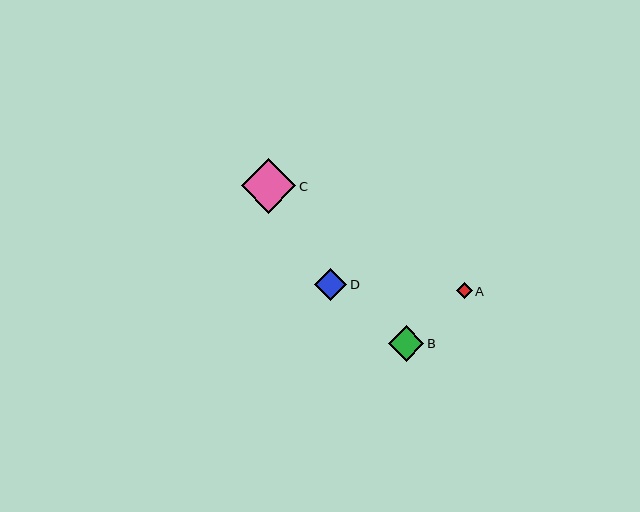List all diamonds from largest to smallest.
From largest to smallest: C, B, D, A.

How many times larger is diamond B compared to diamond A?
Diamond B is approximately 2.2 times the size of diamond A.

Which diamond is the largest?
Diamond C is the largest with a size of approximately 55 pixels.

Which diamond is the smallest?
Diamond A is the smallest with a size of approximately 16 pixels.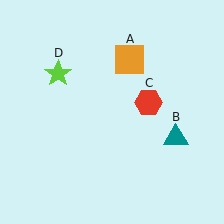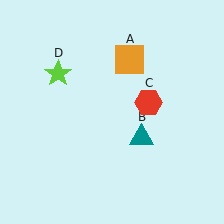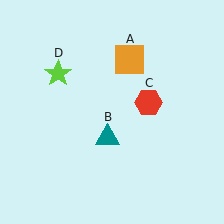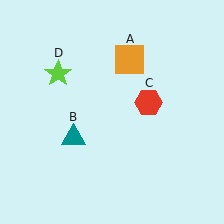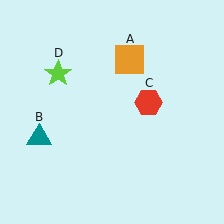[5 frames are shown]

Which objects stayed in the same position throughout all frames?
Orange square (object A) and red hexagon (object C) and lime star (object D) remained stationary.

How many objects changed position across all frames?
1 object changed position: teal triangle (object B).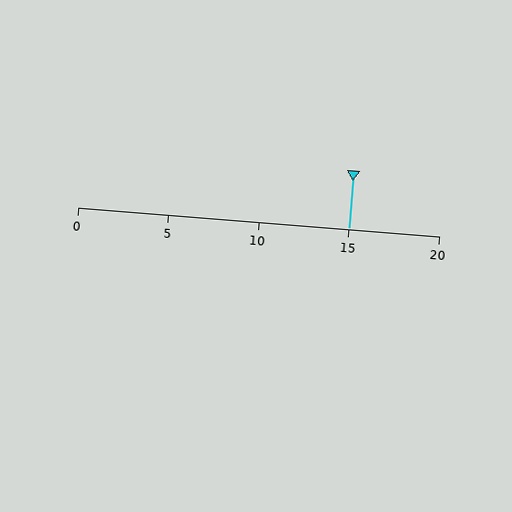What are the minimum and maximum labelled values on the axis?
The axis runs from 0 to 20.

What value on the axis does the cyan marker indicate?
The marker indicates approximately 15.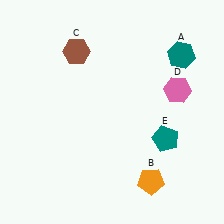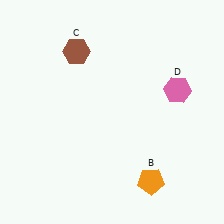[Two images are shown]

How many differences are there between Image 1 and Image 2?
There are 2 differences between the two images.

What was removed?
The teal pentagon (E), the teal hexagon (A) were removed in Image 2.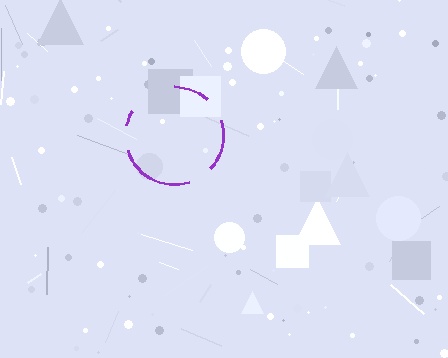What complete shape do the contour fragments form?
The contour fragments form a circle.